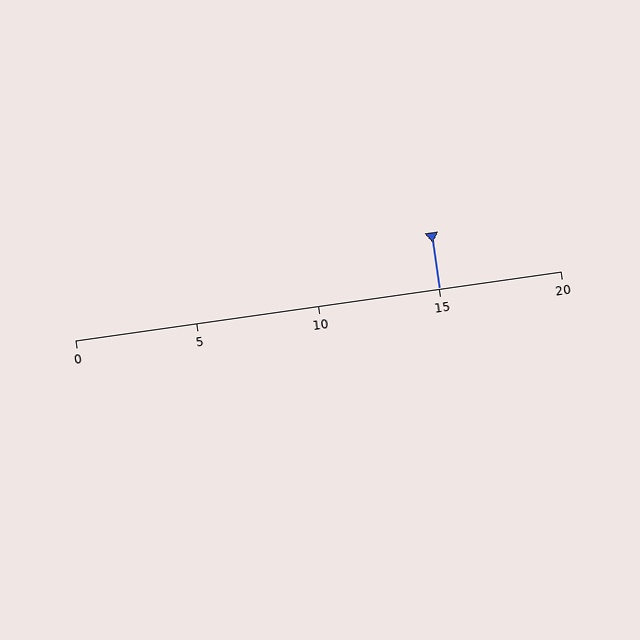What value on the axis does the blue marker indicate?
The marker indicates approximately 15.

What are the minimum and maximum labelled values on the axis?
The axis runs from 0 to 20.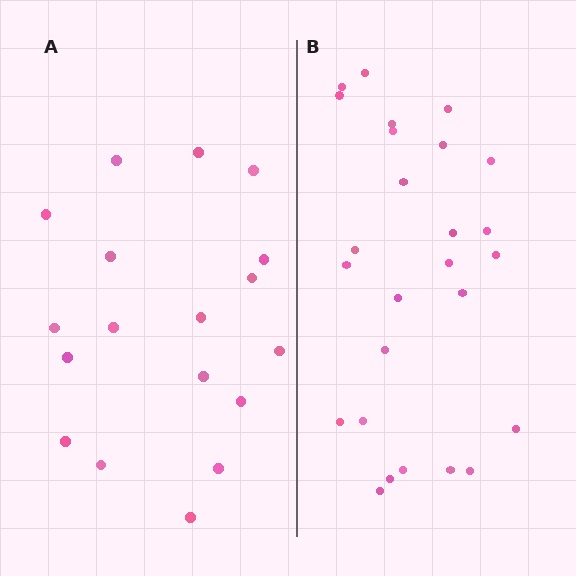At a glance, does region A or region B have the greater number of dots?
Region B (the right region) has more dots.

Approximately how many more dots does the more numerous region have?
Region B has roughly 8 or so more dots than region A.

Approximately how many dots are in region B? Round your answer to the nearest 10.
About 30 dots. (The exact count is 26, which rounds to 30.)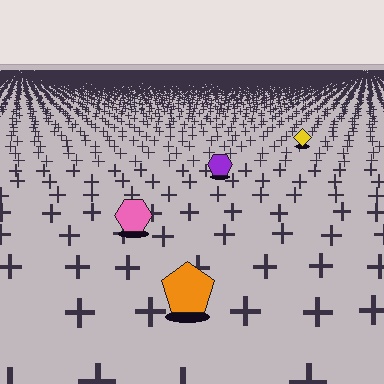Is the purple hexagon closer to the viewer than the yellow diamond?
Yes. The purple hexagon is closer — you can tell from the texture gradient: the ground texture is coarser near it.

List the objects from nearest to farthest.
From nearest to farthest: the orange pentagon, the pink hexagon, the purple hexagon, the yellow diamond.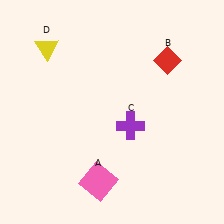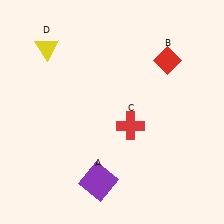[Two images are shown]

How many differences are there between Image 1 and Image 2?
There are 2 differences between the two images.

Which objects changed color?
A changed from pink to purple. C changed from purple to red.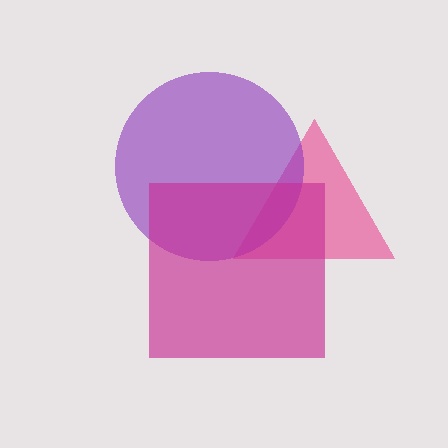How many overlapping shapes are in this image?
There are 3 overlapping shapes in the image.